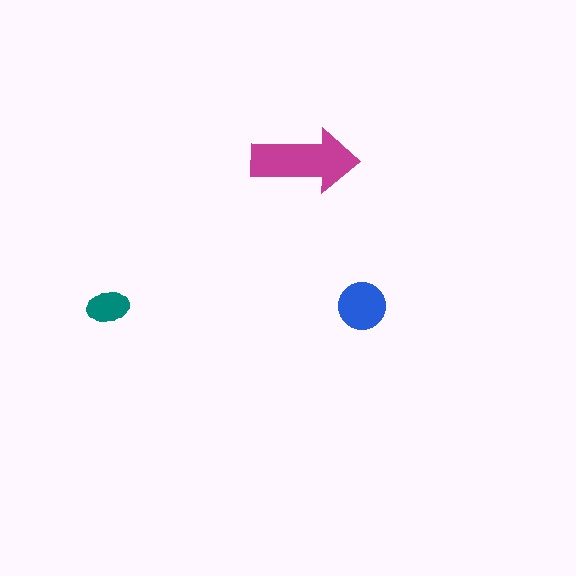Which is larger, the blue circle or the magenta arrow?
The magenta arrow.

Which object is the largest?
The magenta arrow.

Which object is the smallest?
The teal ellipse.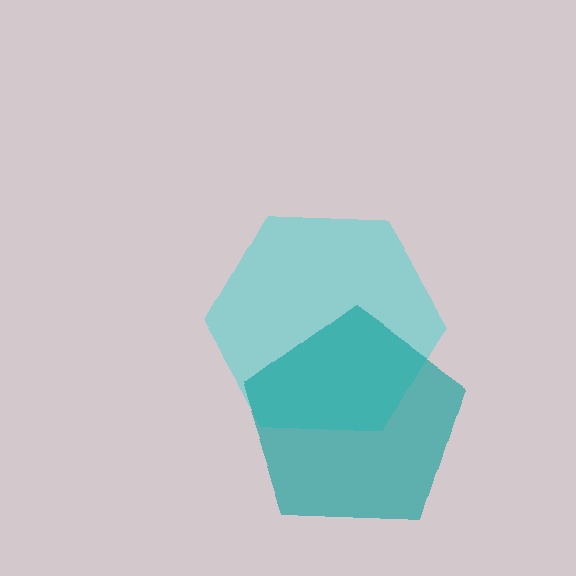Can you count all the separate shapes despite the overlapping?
Yes, there are 2 separate shapes.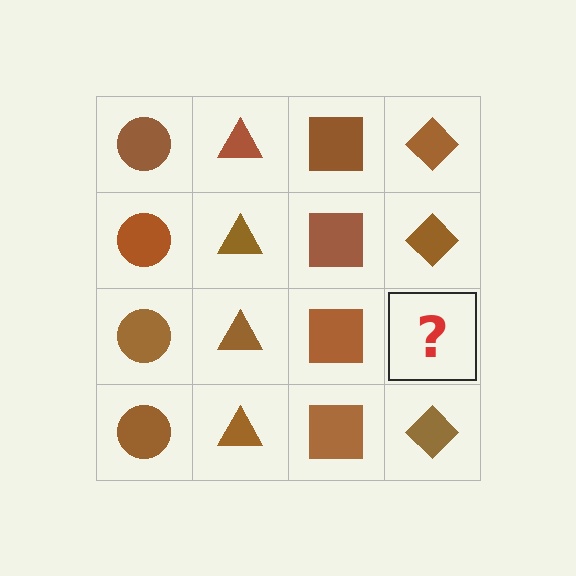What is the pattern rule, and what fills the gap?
The rule is that each column has a consistent shape. The gap should be filled with a brown diamond.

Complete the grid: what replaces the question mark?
The question mark should be replaced with a brown diamond.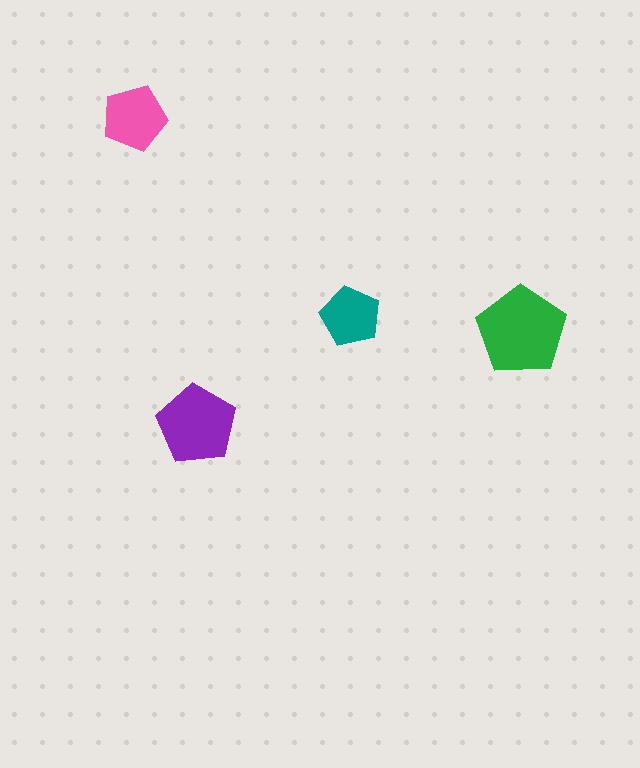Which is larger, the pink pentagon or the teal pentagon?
The pink one.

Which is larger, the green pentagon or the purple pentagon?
The green one.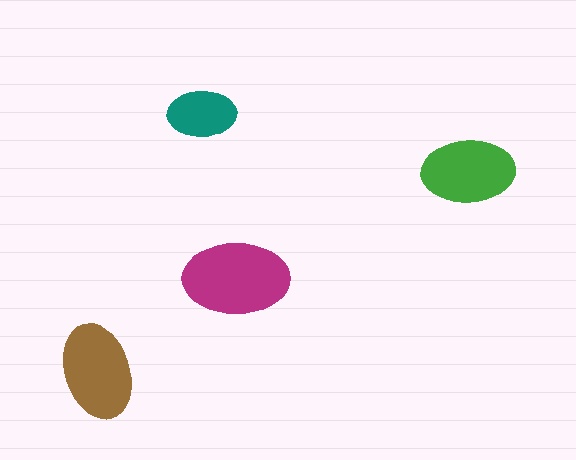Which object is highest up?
The teal ellipse is topmost.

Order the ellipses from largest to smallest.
the magenta one, the brown one, the green one, the teal one.